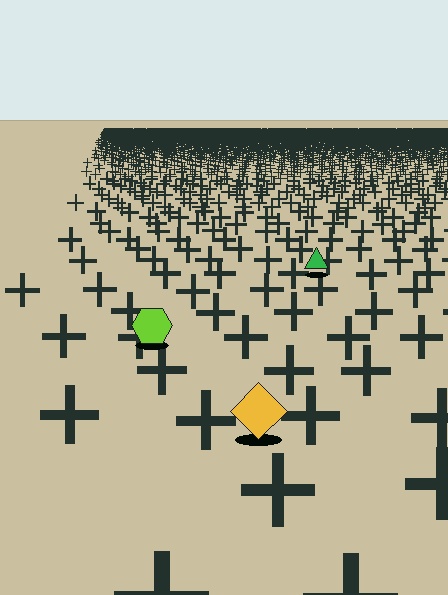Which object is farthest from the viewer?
The green triangle is farthest from the viewer. It appears smaller and the ground texture around it is denser.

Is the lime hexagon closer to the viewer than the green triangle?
Yes. The lime hexagon is closer — you can tell from the texture gradient: the ground texture is coarser near it.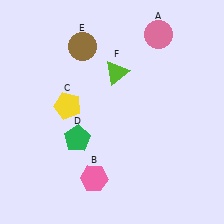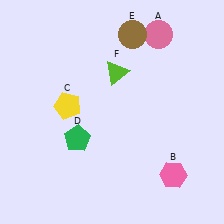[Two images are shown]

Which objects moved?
The objects that moved are: the pink hexagon (B), the brown circle (E).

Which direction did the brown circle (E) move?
The brown circle (E) moved right.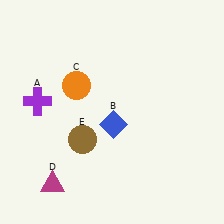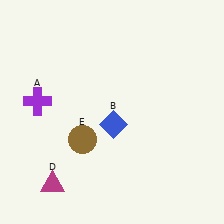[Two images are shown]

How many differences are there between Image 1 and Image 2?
There is 1 difference between the two images.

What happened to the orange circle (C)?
The orange circle (C) was removed in Image 2. It was in the top-left area of Image 1.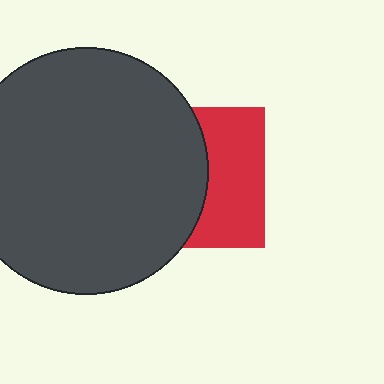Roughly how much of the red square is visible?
A small part of it is visible (roughly 45%).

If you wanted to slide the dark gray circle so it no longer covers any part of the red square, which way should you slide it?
Slide it left — that is the most direct way to separate the two shapes.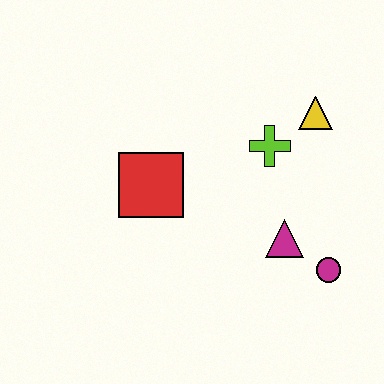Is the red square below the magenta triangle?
No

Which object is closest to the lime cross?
The yellow triangle is closest to the lime cross.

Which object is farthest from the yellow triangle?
The red square is farthest from the yellow triangle.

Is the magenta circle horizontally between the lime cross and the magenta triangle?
No